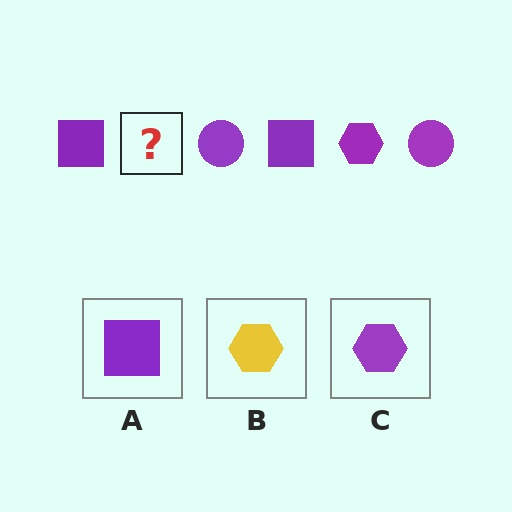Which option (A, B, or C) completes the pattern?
C.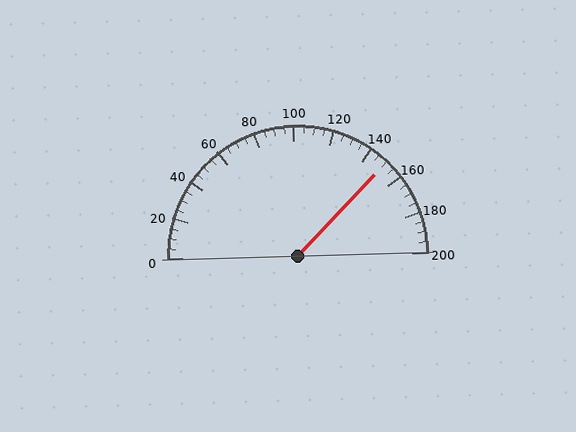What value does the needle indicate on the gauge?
The needle indicates approximately 150.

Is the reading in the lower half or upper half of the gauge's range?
The reading is in the upper half of the range (0 to 200).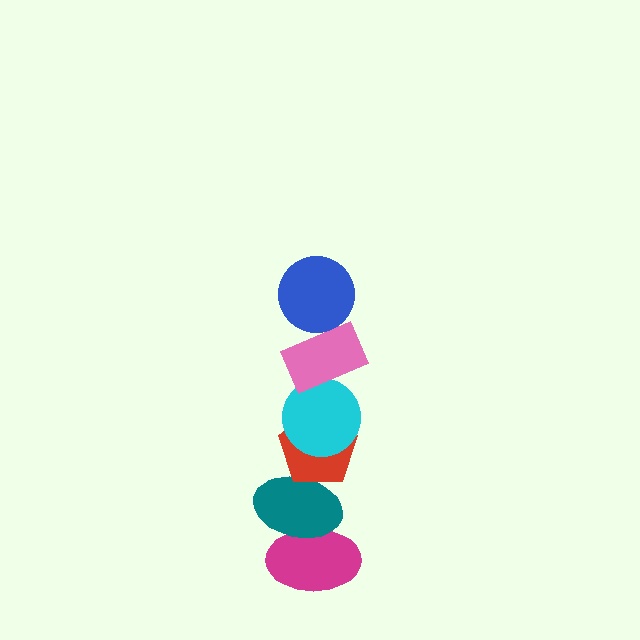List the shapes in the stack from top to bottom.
From top to bottom: the blue circle, the pink rectangle, the cyan circle, the red pentagon, the teal ellipse, the magenta ellipse.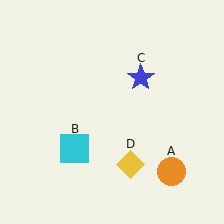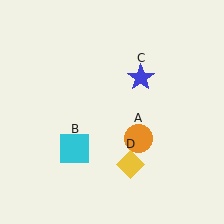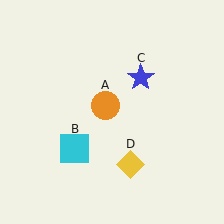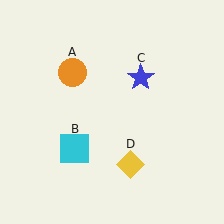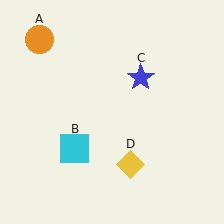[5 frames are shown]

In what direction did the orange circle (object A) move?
The orange circle (object A) moved up and to the left.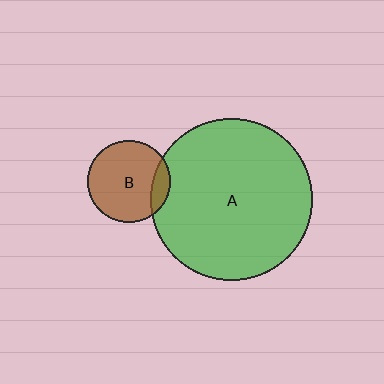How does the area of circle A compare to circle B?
Approximately 3.8 times.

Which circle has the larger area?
Circle A (green).